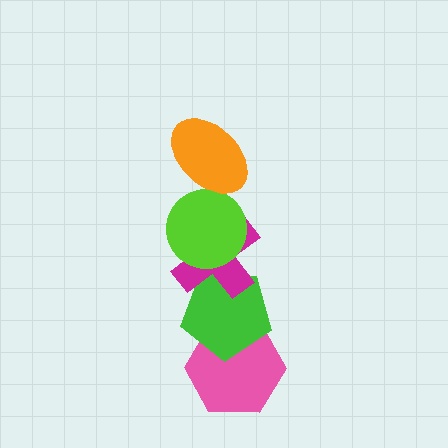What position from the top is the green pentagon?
The green pentagon is 4th from the top.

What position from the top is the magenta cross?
The magenta cross is 3rd from the top.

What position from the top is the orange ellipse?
The orange ellipse is 1st from the top.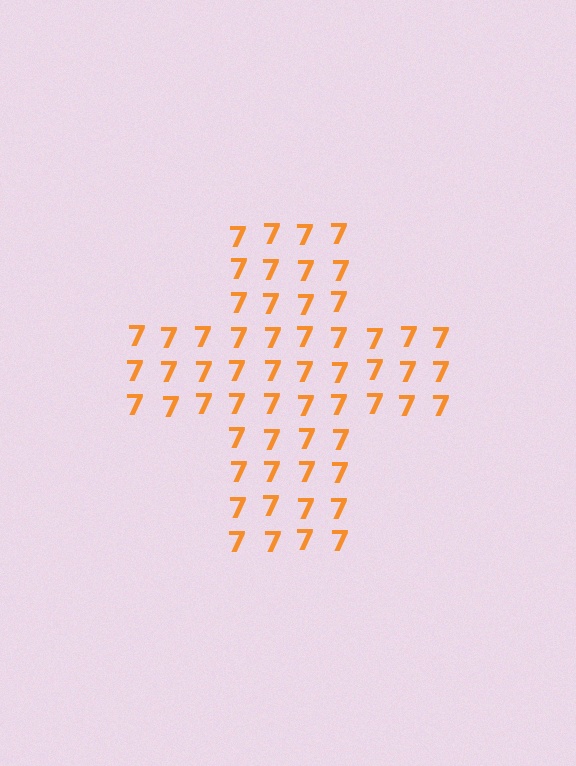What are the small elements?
The small elements are digit 7's.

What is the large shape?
The large shape is a cross.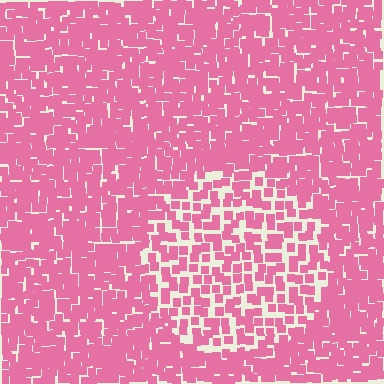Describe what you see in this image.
The image contains small pink elements arranged at two different densities. A circle-shaped region is visible where the elements are less densely packed than the surrounding area.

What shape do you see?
I see a circle.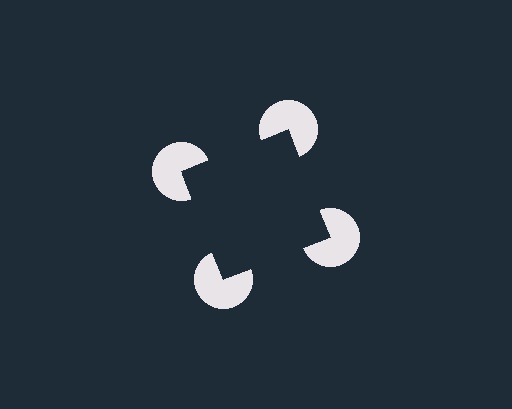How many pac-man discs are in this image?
There are 4 — one at each vertex of the illusory square.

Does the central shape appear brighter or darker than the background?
It typically appears slightly darker than the background, even though no actual brightness change is drawn.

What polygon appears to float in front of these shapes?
An illusory square — its edges are inferred from the aligned wedge cuts in the pac-man discs, not physically drawn.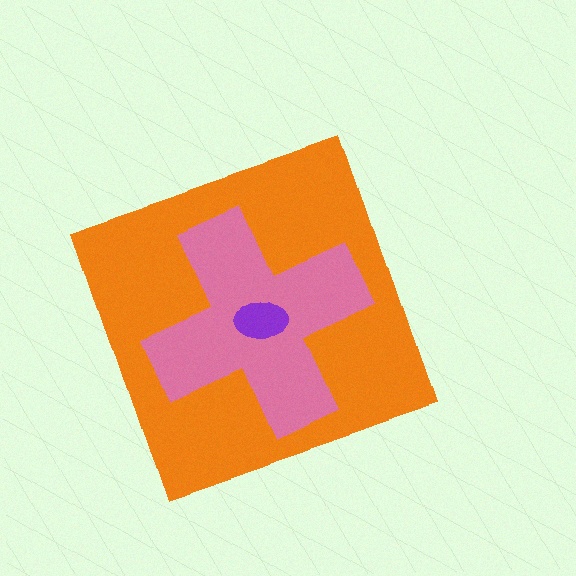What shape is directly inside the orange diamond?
The pink cross.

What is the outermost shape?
The orange diamond.